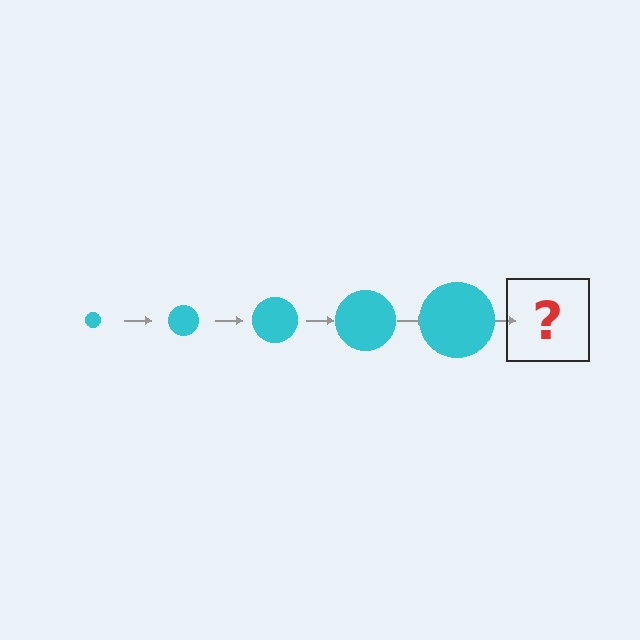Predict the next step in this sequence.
The next step is a cyan circle, larger than the previous one.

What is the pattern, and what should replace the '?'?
The pattern is that the circle gets progressively larger each step. The '?' should be a cyan circle, larger than the previous one.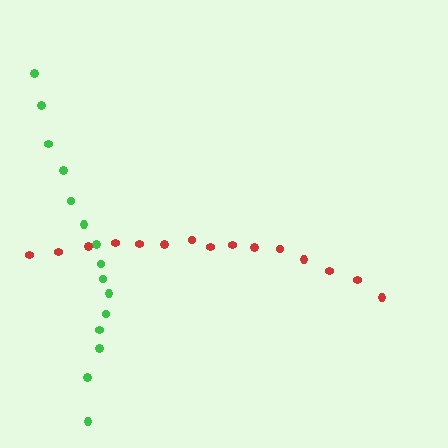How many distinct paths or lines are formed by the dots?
There are 2 distinct paths.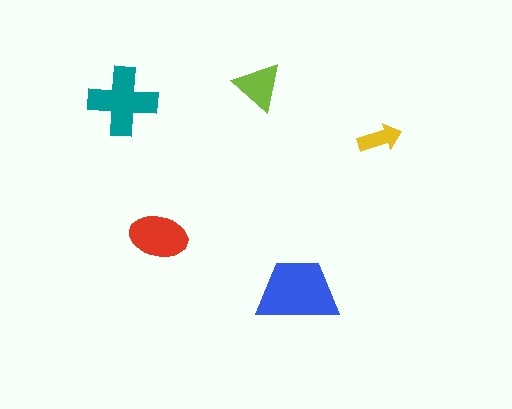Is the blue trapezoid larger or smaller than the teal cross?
Larger.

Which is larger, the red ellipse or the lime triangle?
The red ellipse.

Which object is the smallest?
The yellow arrow.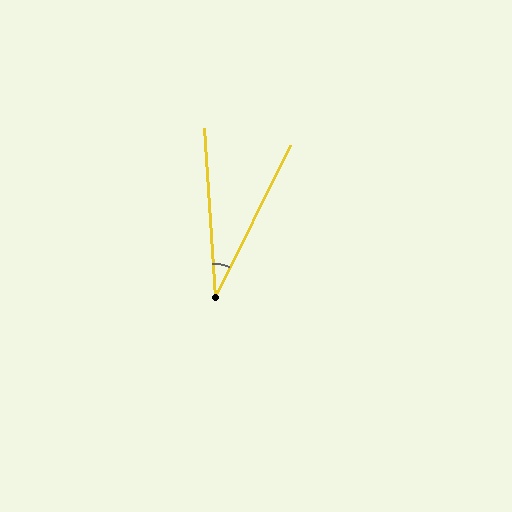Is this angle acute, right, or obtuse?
It is acute.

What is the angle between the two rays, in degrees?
Approximately 30 degrees.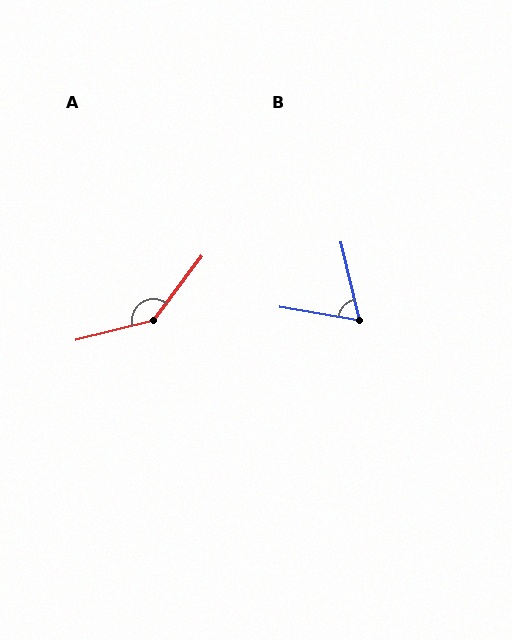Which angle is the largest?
A, at approximately 141 degrees.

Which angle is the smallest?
B, at approximately 67 degrees.